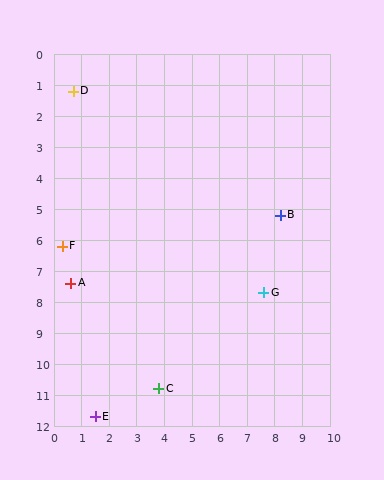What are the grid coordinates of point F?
Point F is at approximately (0.3, 6.2).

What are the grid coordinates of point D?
Point D is at approximately (0.7, 1.2).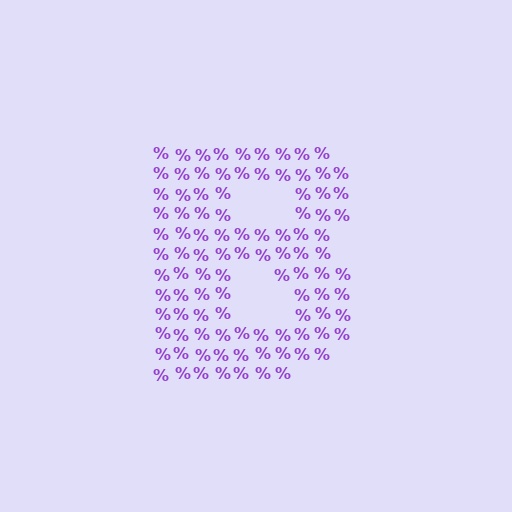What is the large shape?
The large shape is the letter B.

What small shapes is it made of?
It is made of small percent signs.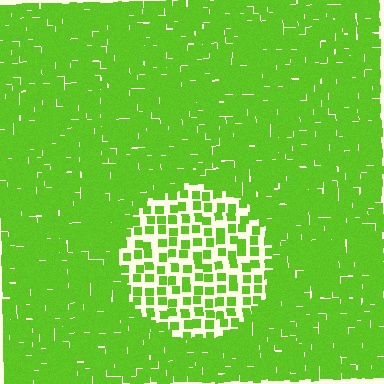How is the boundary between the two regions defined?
The boundary is defined by a change in element density (approximately 2.6x ratio). All elements are the same color, size, and shape.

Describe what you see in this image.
The image contains small lime elements arranged at two different densities. A circle-shaped region is visible where the elements are less densely packed than the surrounding area.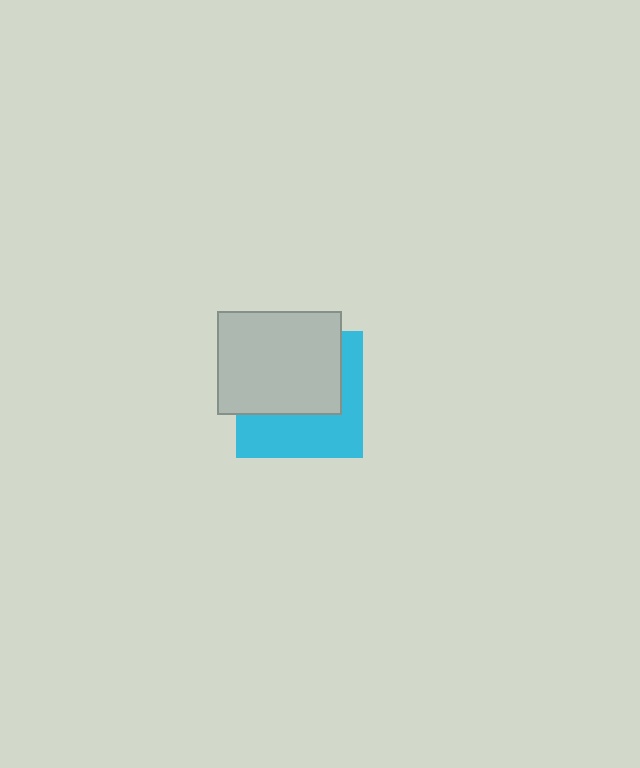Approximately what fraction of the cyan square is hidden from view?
Roughly 55% of the cyan square is hidden behind the light gray rectangle.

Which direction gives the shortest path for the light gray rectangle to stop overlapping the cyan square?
Moving up gives the shortest separation.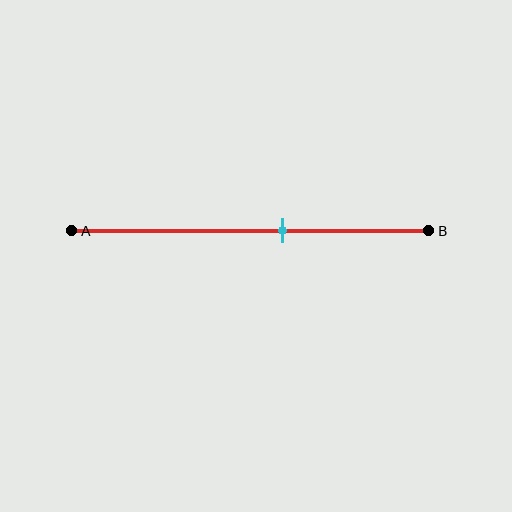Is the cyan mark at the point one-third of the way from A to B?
No, the mark is at about 60% from A, not at the 33% one-third point.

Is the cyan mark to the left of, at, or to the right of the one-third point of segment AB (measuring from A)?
The cyan mark is to the right of the one-third point of segment AB.